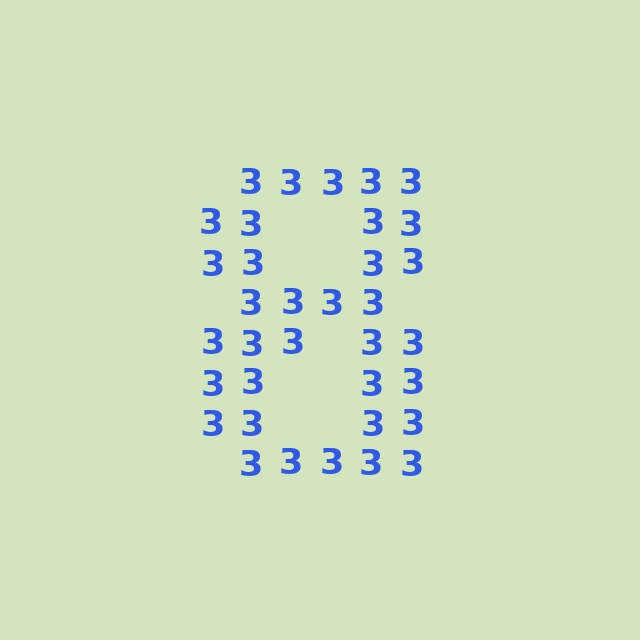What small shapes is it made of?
It is made of small digit 3's.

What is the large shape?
The large shape is the digit 8.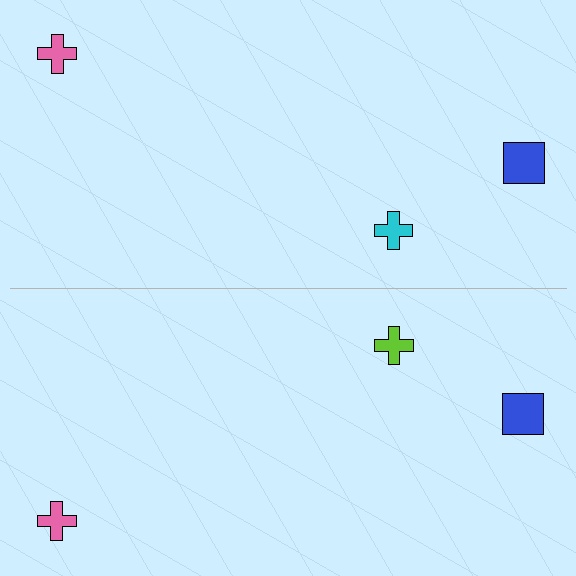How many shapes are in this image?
There are 6 shapes in this image.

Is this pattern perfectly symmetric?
No, the pattern is not perfectly symmetric. The lime cross on the bottom side breaks the symmetry — its mirror counterpart is cyan.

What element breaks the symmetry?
The lime cross on the bottom side breaks the symmetry — its mirror counterpart is cyan.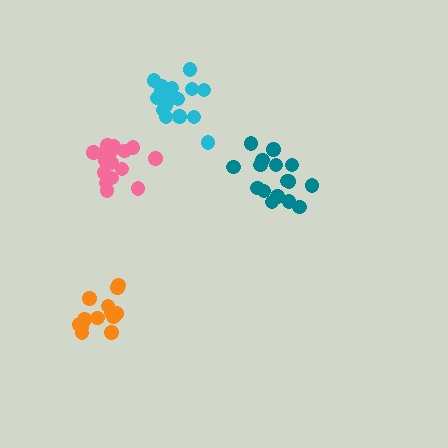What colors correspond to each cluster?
The clusters are colored: cyan, orange, pink, teal.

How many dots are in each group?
Group 1: 16 dots, Group 2: 14 dots, Group 3: 17 dots, Group 4: 16 dots (63 total).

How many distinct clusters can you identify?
There are 4 distinct clusters.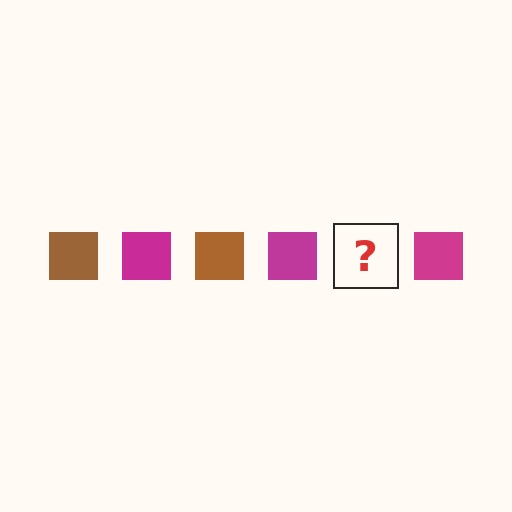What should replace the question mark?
The question mark should be replaced with a brown square.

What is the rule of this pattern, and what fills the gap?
The rule is that the pattern cycles through brown, magenta squares. The gap should be filled with a brown square.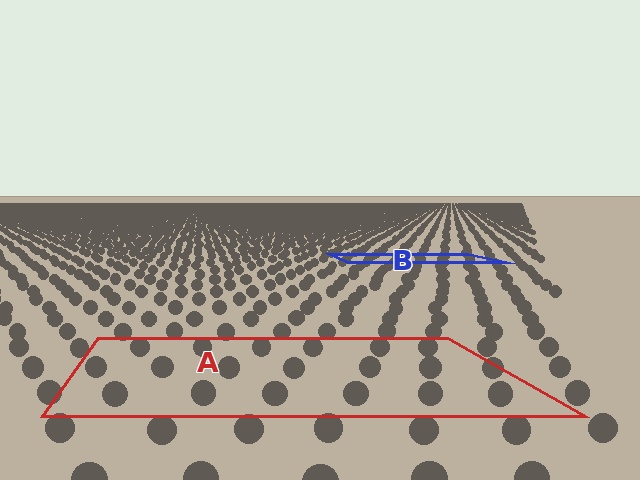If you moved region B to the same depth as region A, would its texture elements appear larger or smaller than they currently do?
They would appear larger. At a closer depth, the same texture elements are projected at a bigger on-screen size.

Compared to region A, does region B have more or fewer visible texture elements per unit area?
Region B has more texture elements per unit area — they are packed more densely because it is farther away.